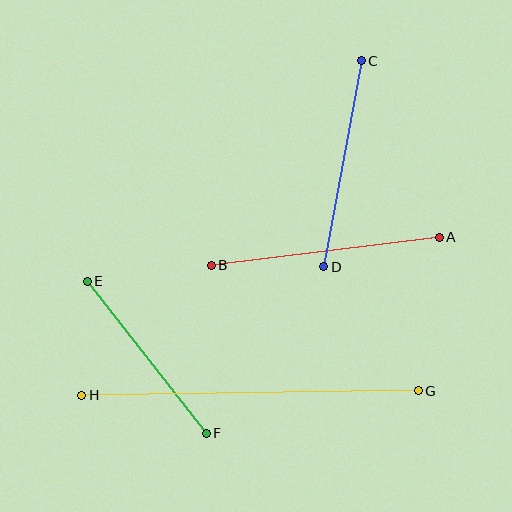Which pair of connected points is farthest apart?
Points G and H are farthest apart.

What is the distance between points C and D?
The distance is approximately 210 pixels.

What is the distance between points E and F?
The distance is approximately 193 pixels.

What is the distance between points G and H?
The distance is approximately 337 pixels.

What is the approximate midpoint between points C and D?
The midpoint is at approximately (343, 164) pixels.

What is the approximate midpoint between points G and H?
The midpoint is at approximately (250, 393) pixels.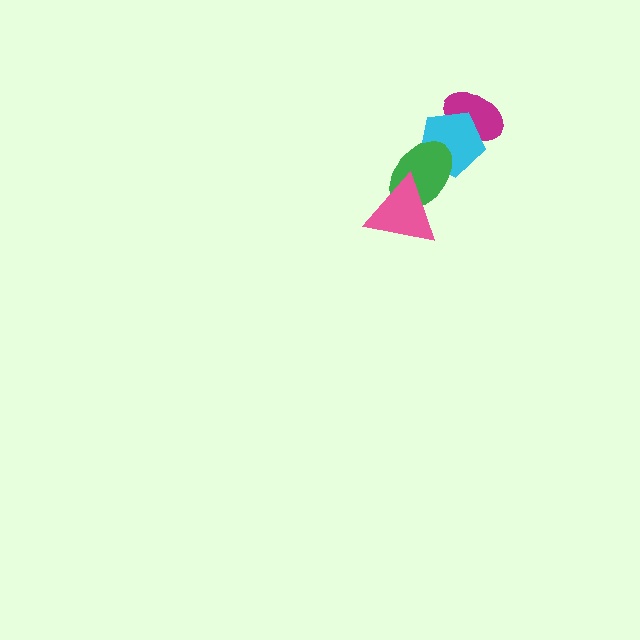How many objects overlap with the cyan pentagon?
2 objects overlap with the cyan pentagon.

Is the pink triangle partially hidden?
No, no other shape covers it.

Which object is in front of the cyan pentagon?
The green ellipse is in front of the cyan pentagon.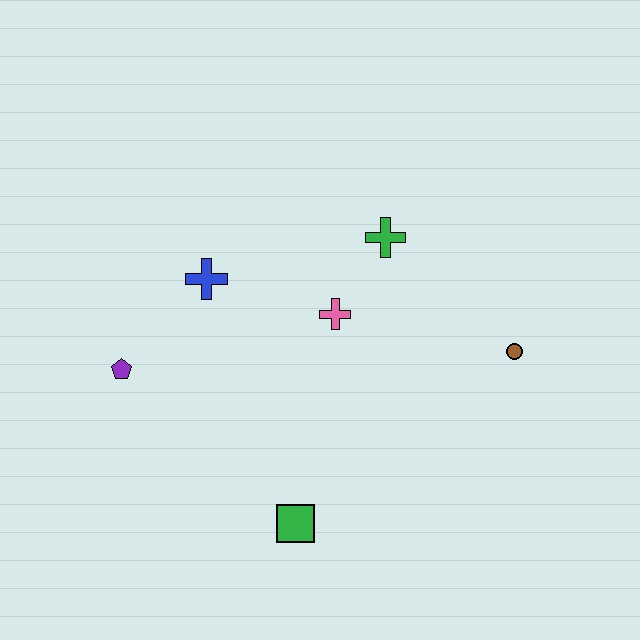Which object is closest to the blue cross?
The purple pentagon is closest to the blue cross.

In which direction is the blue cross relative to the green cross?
The blue cross is to the left of the green cross.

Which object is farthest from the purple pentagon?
The brown circle is farthest from the purple pentagon.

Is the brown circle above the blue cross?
No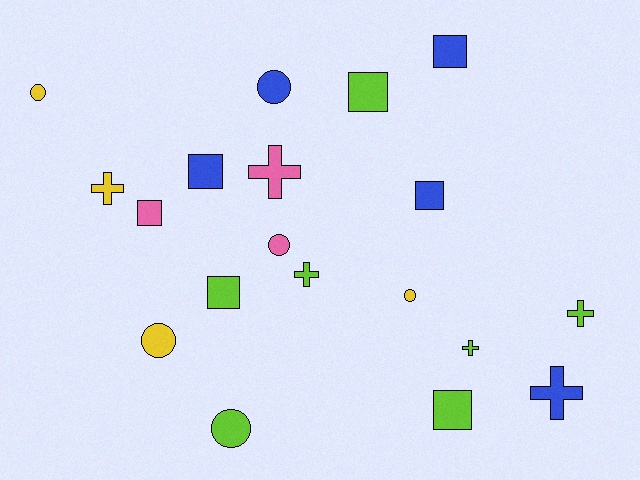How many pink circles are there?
There is 1 pink circle.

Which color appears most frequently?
Lime, with 7 objects.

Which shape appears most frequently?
Square, with 7 objects.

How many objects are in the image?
There are 19 objects.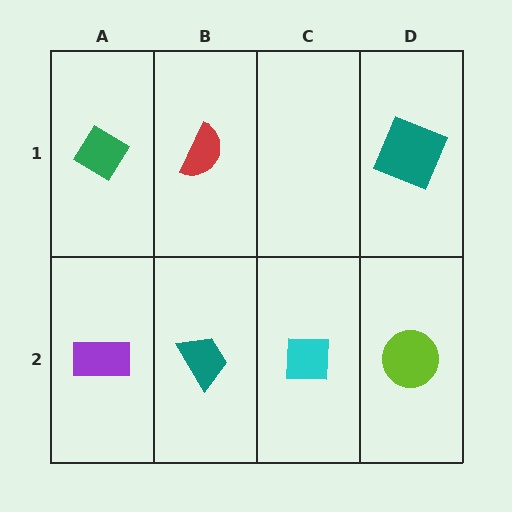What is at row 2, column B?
A teal trapezoid.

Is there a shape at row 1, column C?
No, that cell is empty.